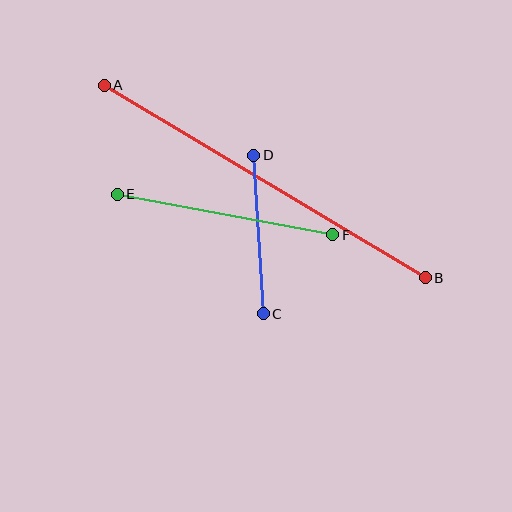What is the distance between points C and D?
The distance is approximately 159 pixels.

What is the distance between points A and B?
The distance is approximately 374 pixels.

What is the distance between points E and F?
The distance is approximately 219 pixels.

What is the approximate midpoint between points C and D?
The midpoint is at approximately (258, 235) pixels.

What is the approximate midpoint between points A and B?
The midpoint is at approximately (265, 182) pixels.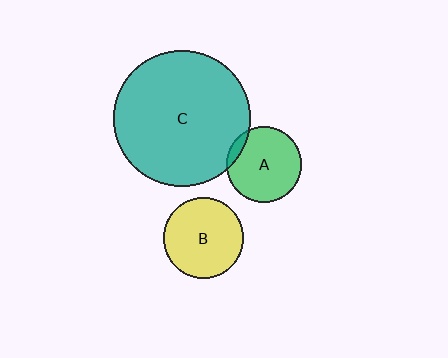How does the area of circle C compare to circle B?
Approximately 2.9 times.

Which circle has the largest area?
Circle C (teal).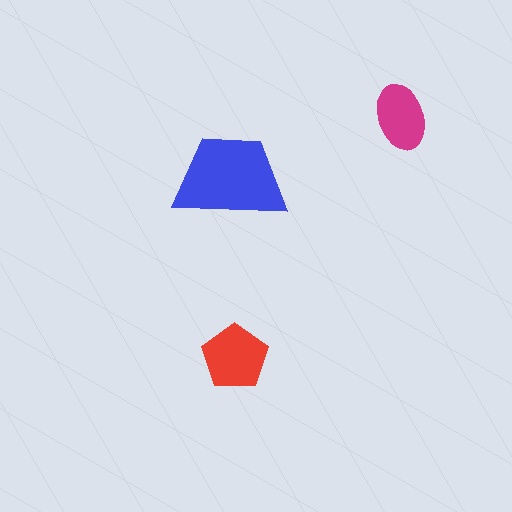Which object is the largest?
The blue trapezoid.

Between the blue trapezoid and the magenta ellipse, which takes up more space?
The blue trapezoid.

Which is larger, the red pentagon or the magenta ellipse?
The red pentagon.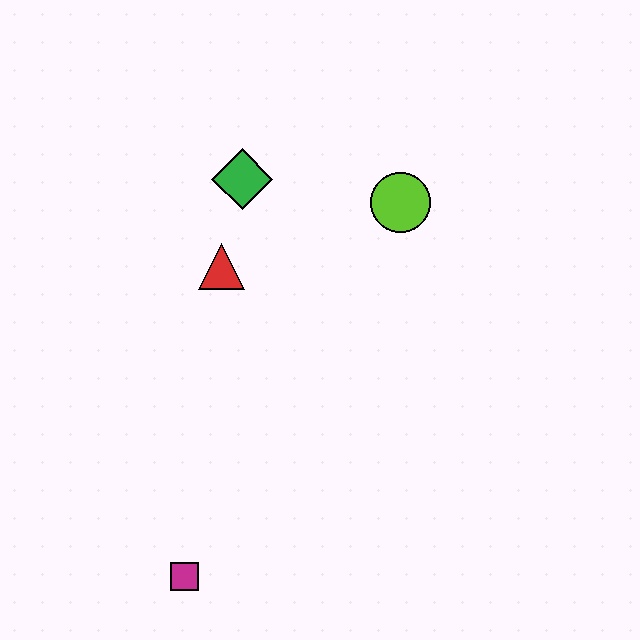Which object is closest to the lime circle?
The green diamond is closest to the lime circle.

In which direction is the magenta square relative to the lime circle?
The magenta square is below the lime circle.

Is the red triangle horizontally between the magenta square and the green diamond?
Yes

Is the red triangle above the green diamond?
No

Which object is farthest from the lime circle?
The magenta square is farthest from the lime circle.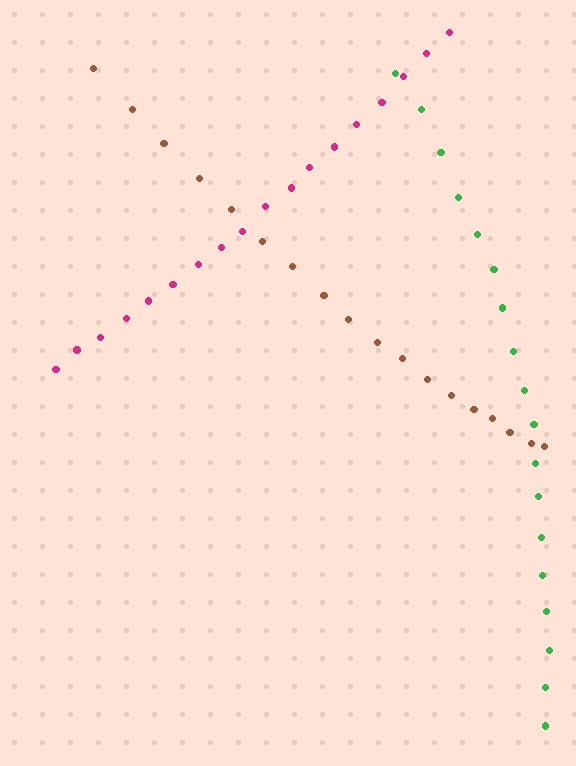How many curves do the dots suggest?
There are 3 distinct paths.